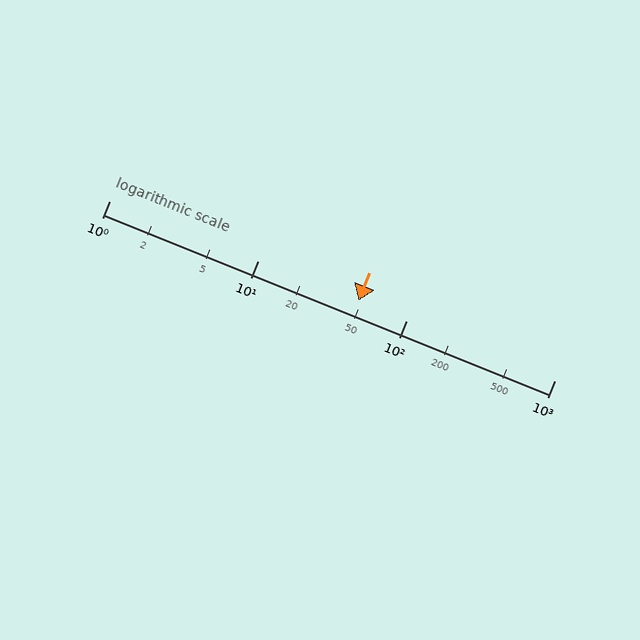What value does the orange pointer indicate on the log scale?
The pointer indicates approximately 48.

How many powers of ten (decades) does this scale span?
The scale spans 3 decades, from 1 to 1000.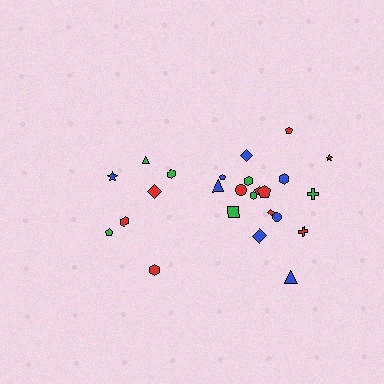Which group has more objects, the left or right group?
The right group.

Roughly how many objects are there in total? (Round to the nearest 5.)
Roughly 25 objects in total.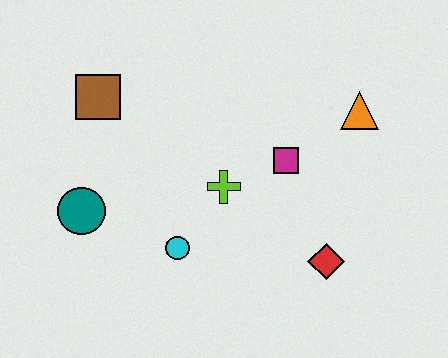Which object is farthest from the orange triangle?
The teal circle is farthest from the orange triangle.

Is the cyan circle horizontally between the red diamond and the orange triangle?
No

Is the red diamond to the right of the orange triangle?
No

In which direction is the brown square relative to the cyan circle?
The brown square is above the cyan circle.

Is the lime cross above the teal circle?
Yes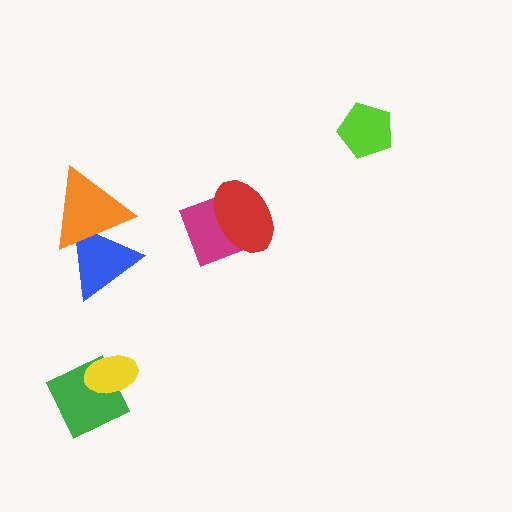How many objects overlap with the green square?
1 object overlaps with the green square.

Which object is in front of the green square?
The yellow ellipse is in front of the green square.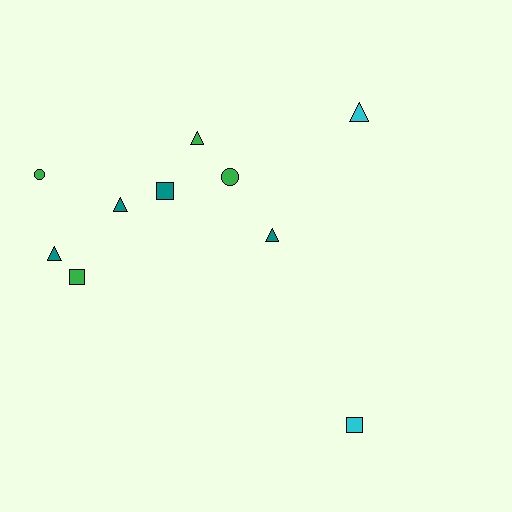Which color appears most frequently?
Teal, with 4 objects.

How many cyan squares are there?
There is 1 cyan square.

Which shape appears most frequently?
Triangle, with 5 objects.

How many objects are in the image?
There are 10 objects.